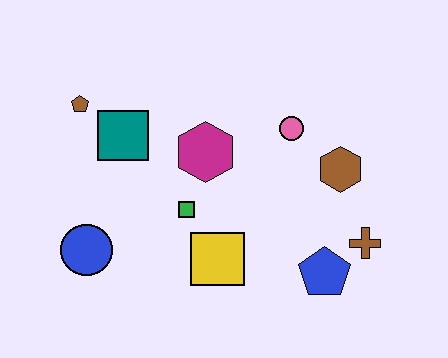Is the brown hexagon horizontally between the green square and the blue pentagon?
No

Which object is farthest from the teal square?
The brown cross is farthest from the teal square.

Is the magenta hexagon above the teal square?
No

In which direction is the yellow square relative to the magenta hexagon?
The yellow square is below the magenta hexagon.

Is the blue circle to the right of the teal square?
No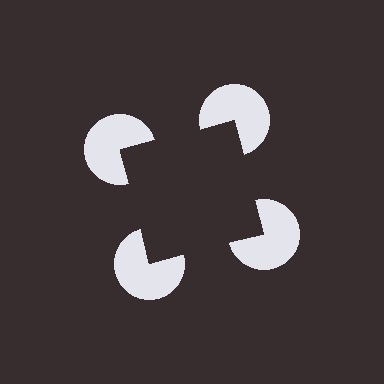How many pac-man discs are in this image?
There are 4 — one at each vertex of the illusory square.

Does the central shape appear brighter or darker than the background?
It typically appears slightly darker than the background, even though no actual brightness change is drawn.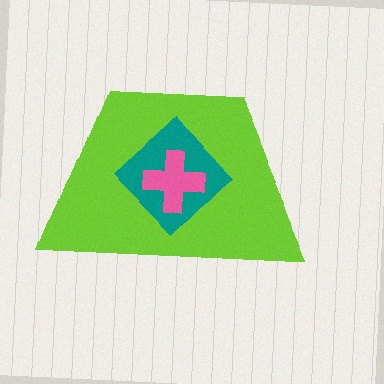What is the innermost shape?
The pink cross.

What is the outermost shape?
The lime trapezoid.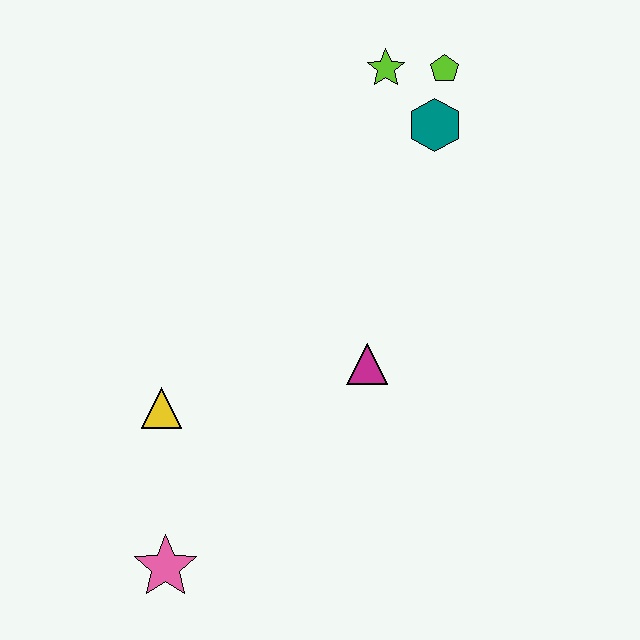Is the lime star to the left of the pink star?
No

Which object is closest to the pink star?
The yellow triangle is closest to the pink star.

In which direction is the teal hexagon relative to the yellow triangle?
The teal hexagon is above the yellow triangle.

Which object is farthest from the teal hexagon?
The pink star is farthest from the teal hexagon.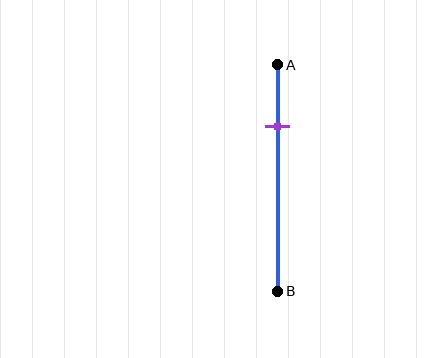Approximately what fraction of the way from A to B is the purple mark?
The purple mark is approximately 25% of the way from A to B.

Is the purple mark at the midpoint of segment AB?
No, the mark is at about 25% from A, not at the 50% midpoint.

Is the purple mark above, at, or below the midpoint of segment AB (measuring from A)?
The purple mark is above the midpoint of segment AB.